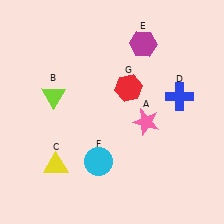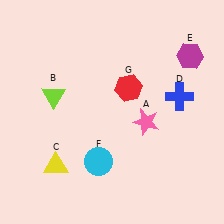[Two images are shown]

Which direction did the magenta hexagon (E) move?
The magenta hexagon (E) moved right.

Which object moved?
The magenta hexagon (E) moved right.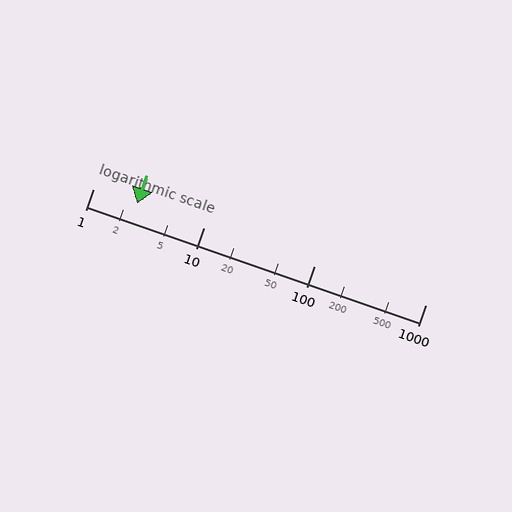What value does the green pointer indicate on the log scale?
The pointer indicates approximately 2.5.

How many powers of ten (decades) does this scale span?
The scale spans 3 decades, from 1 to 1000.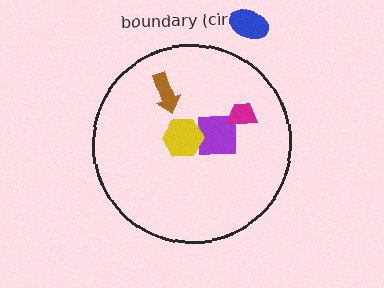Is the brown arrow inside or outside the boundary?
Inside.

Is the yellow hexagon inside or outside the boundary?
Inside.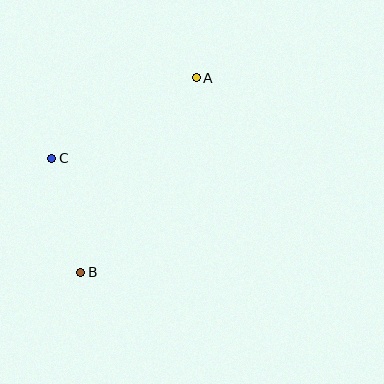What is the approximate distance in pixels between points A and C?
The distance between A and C is approximately 165 pixels.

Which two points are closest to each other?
Points B and C are closest to each other.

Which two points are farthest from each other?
Points A and B are farthest from each other.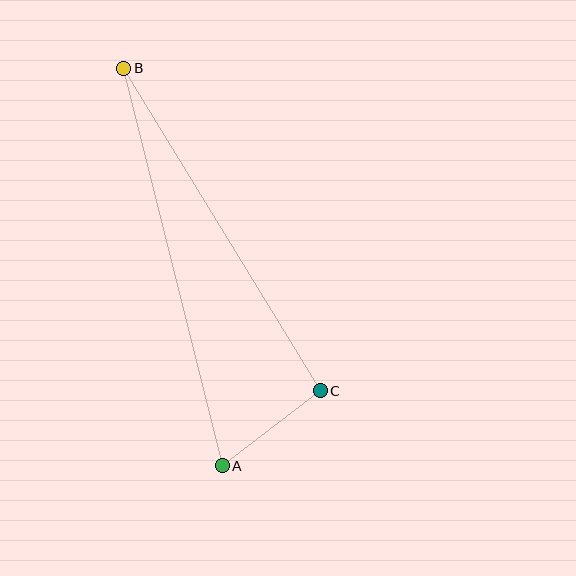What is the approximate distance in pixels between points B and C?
The distance between B and C is approximately 378 pixels.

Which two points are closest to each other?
Points A and C are closest to each other.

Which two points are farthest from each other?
Points A and B are farthest from each other.